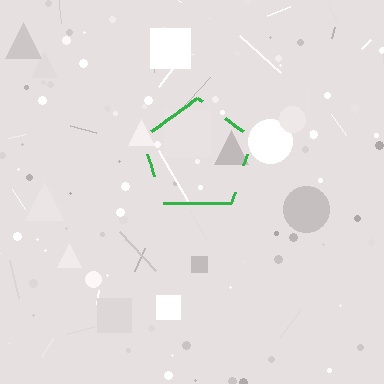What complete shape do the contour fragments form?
The contour fragments form a pentagon.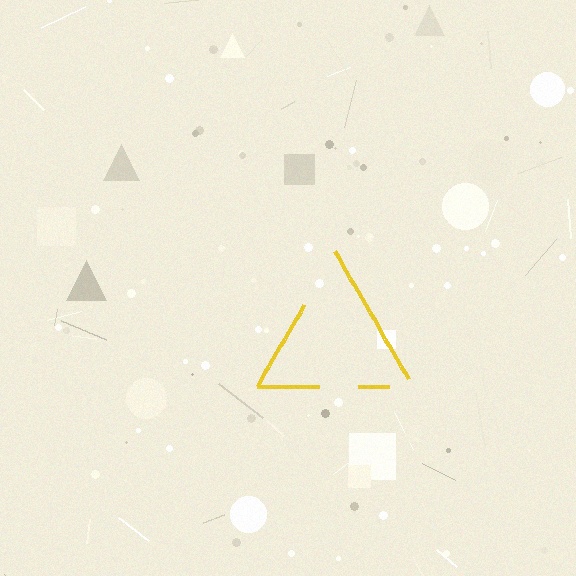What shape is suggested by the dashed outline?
The dashed outline suggests a triangle.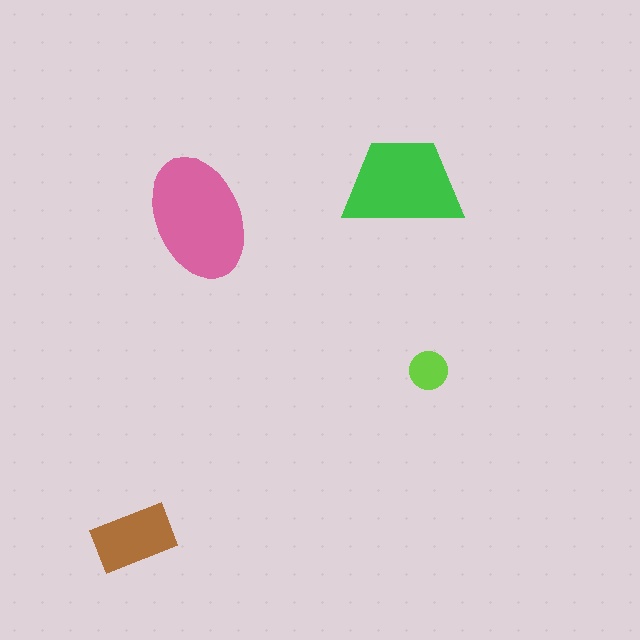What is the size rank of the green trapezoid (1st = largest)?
2nd.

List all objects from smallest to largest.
The lime circle, the brown rectangle, the green trapezoid, the pink ellipse.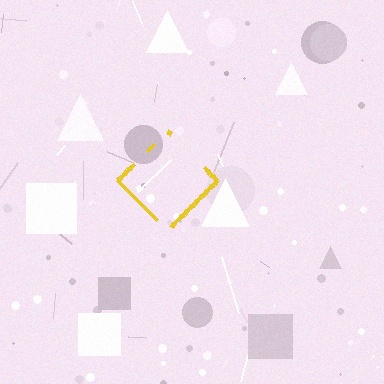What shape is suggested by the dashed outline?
The dashed outline suggests a diamond.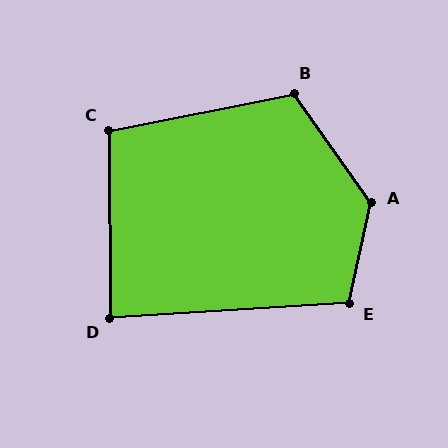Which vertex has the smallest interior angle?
D, at approximately 87 degrees.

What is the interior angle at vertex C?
Approximately 101 degrees (obtuse).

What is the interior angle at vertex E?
Approximately 106 degrees (obtuse).